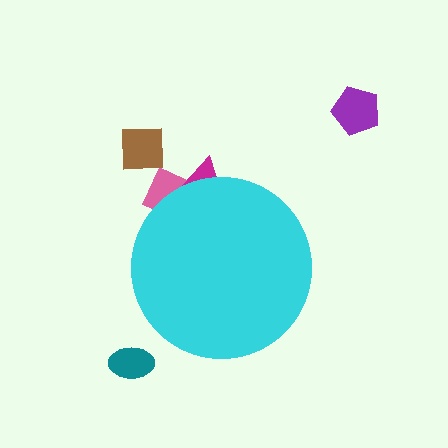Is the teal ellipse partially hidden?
No, the teal ellipse is fully visible.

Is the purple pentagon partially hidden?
No, the purple pentagon is fully visible.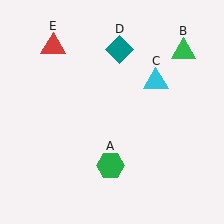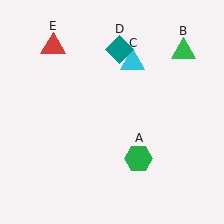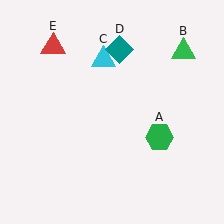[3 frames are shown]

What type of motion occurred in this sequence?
The green hexagon (object A), cyan triangle (object C) rotated counterclockwise around the center of the scene.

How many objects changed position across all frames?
2 objects changed position: green hexagon (object A), cyan triangle (object C).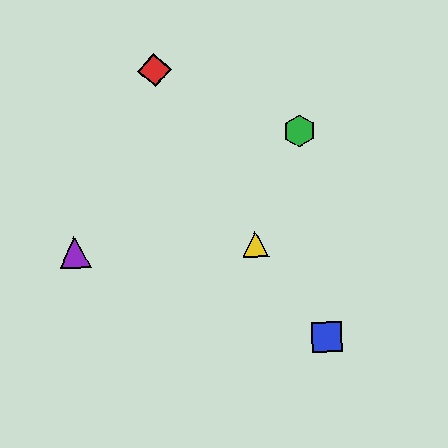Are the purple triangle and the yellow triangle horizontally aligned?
Yes, both are at y≈252.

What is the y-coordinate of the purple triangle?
The purple triangle is at y≈252.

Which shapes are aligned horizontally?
The yellow triangle, the purple triangle are aligned horizontally.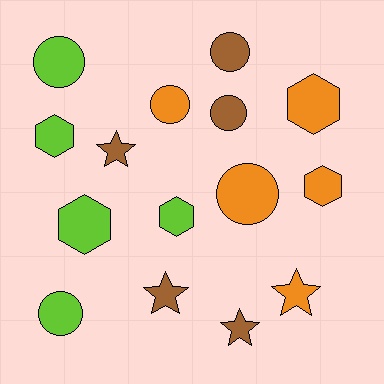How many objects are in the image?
There are 15 objects.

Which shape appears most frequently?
Circle, with 6 objects.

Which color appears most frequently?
Orange, with 5 objects.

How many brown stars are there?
There are 3 brown stars.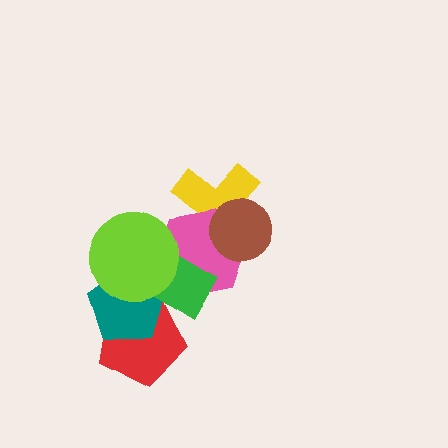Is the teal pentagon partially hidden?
Yes, it is partially covered by another shape.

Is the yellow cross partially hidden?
Yes, it is partially covered by another shape.